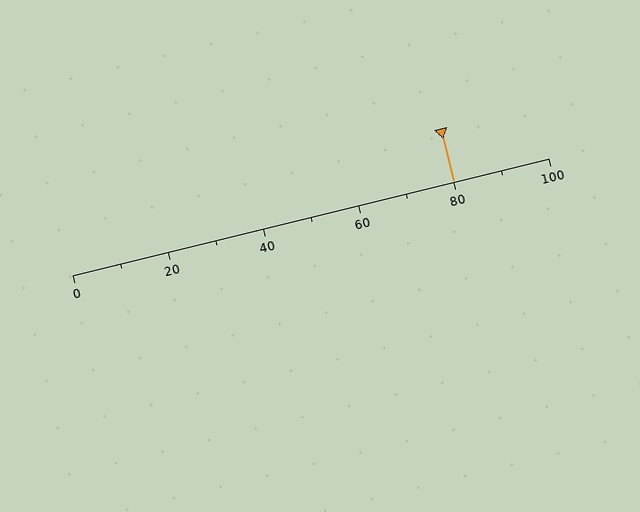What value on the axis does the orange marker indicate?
The marker indicates approximately 80.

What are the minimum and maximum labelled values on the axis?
The axis runs from 0 to 100.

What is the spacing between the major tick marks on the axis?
The major ticks are spaced 20 apart.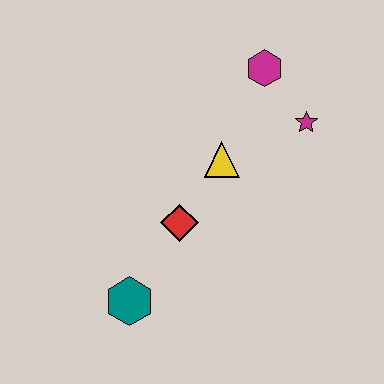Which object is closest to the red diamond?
The yellow triangle is closest to the red diamond.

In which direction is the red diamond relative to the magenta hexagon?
The red diamond is below the magenta hexagon.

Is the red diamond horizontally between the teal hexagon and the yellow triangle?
Yes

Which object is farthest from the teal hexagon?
The magenta hexagon is farthest from the teal hexagon.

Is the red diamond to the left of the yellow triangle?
Yes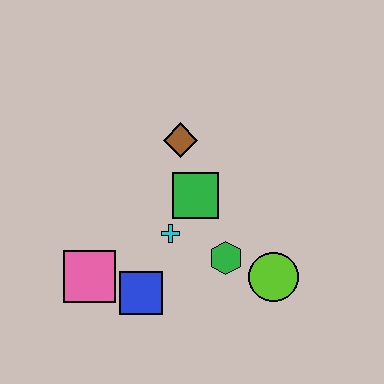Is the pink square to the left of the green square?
Yes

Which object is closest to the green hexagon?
The lime circle is closest to the green hexagon.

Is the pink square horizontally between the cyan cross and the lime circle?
No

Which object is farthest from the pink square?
The lime circle is farthest from the pink square.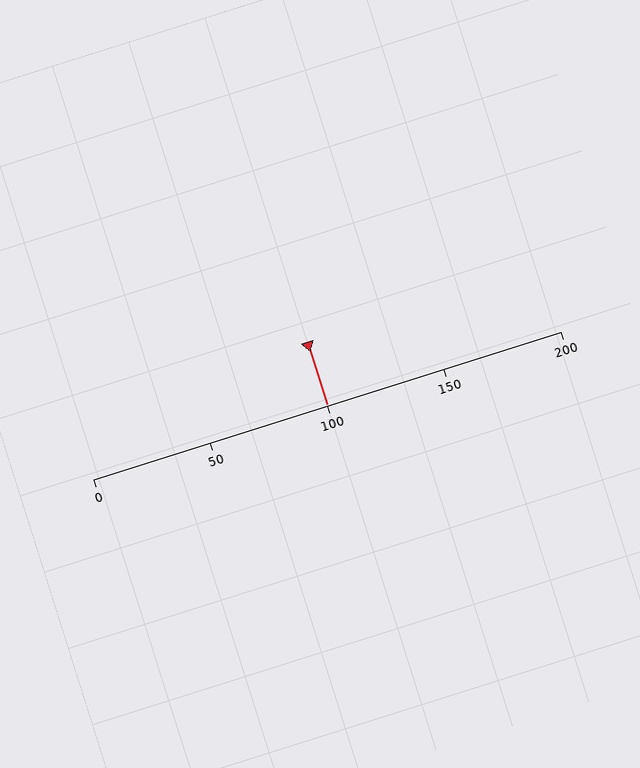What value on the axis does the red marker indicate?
The marker indicates approximately 100.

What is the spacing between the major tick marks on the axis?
The major ticks are spaced 50 apart.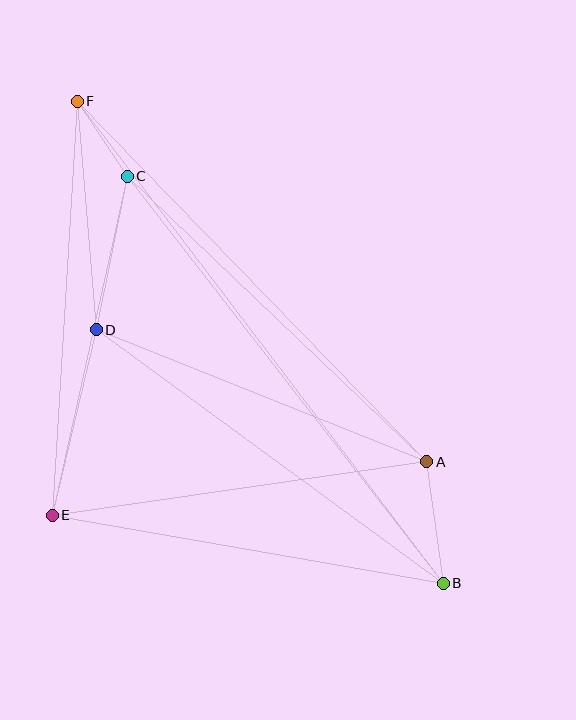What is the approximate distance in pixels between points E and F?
The distance between E and F is approximately 415 pixels.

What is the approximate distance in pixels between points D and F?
The distance between D and F is approximately 229 pixels.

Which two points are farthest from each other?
Points B and F are farthest from each other.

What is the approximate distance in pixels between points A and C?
The distance between A and C is approximately 414 pixels.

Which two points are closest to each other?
Points C and F are closest to each other.